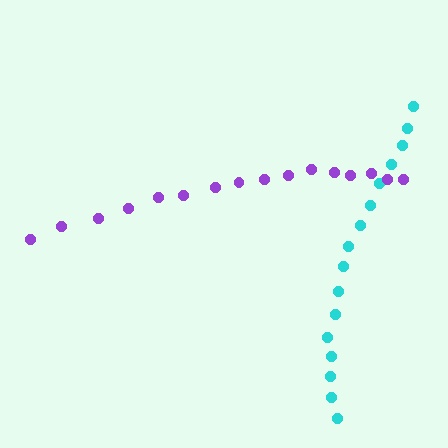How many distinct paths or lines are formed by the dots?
There are 2 distinct paths.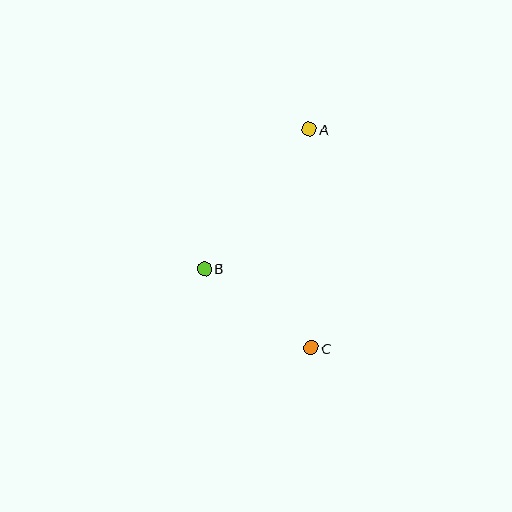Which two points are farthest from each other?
Points A and C are farthest from each other.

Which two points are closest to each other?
Points B and C are closest to each other.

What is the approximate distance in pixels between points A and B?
The distance between A and B is approximately 174 pixels.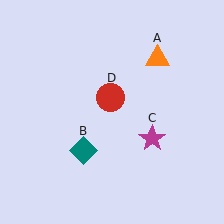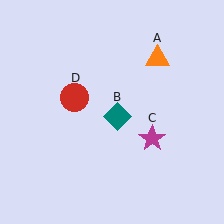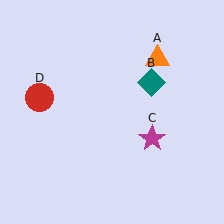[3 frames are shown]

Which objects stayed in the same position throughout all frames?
Orange triangle (object A) and magenta star (object C) remained stationary.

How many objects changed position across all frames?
2 objects changed position: teal diamond (object B), red circle (object D).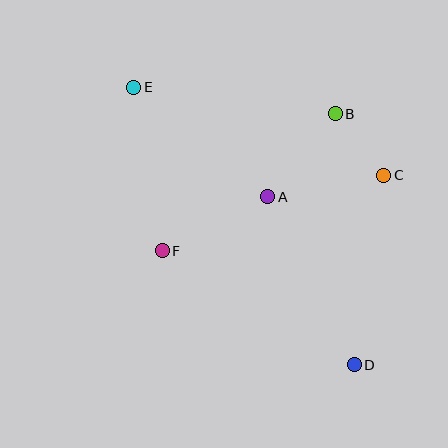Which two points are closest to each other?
Points B and C are closest to each other.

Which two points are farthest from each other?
Points D and E are farthest from each other.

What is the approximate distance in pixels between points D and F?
The distance between D and F is approximately 223 pixels.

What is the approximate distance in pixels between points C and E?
The distance between C and E is approximately 265 pixels.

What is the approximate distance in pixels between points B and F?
The distance between B and F is approximately 220 pixels.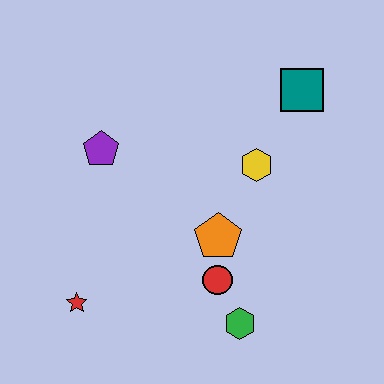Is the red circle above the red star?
Yes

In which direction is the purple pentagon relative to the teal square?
The purple pentagon is to the left of the teal square.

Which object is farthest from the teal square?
The red star is farthest from the teal square.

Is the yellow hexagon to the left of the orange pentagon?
No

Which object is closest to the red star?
The red circle is closest to the red star.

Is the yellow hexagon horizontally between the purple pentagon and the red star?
No